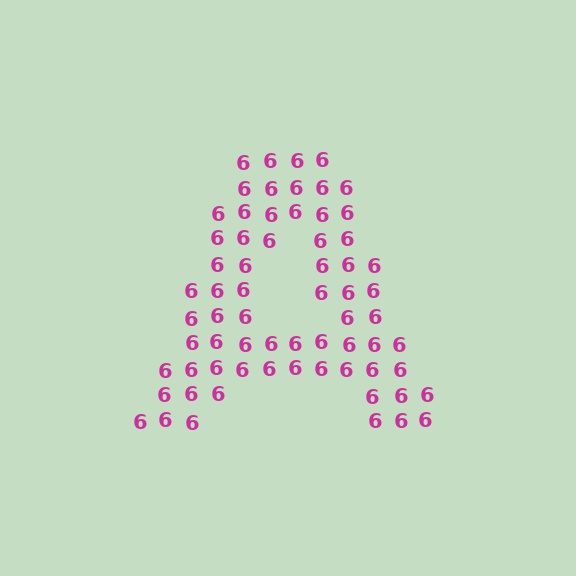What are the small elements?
The small elements are digit 6's.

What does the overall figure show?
The overall figure shows the letter A.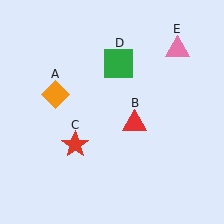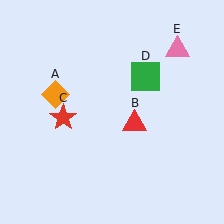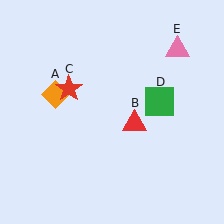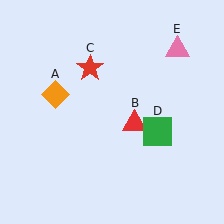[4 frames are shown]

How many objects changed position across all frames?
2 objects changed position: red star (object C), green square (object D).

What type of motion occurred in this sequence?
The red star (object C), green square (object D) rotated clockwise around the center of the scene.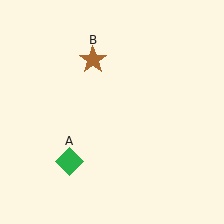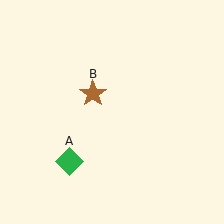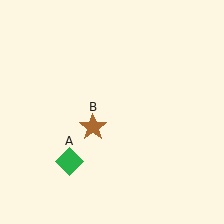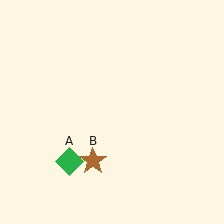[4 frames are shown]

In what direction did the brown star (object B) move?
The brown star (object B) moved down.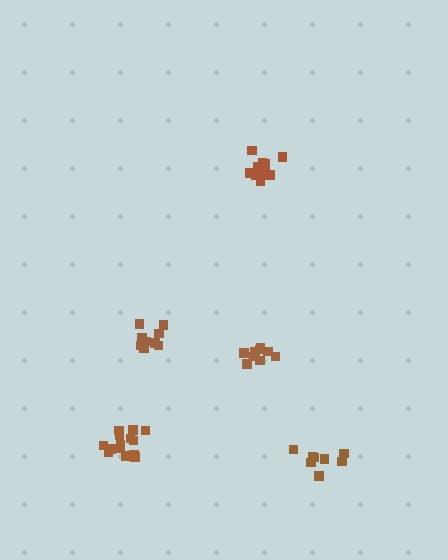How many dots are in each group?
Group 1: 9 dots, Group 2: 8 dots, Group 3: 13 dots, Group 4: 14 dots, Group 5: 9 dots (53 total).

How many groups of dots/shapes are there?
There are 5 groups.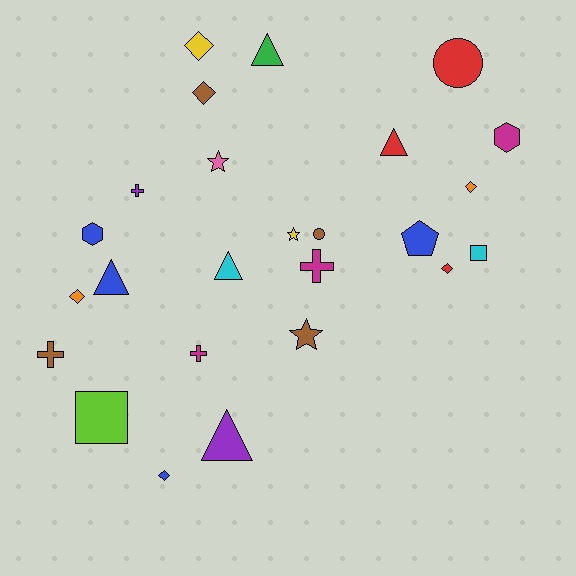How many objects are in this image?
There are 25 objects.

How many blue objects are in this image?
There are 4 blue objects.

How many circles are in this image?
There are 2 circles.